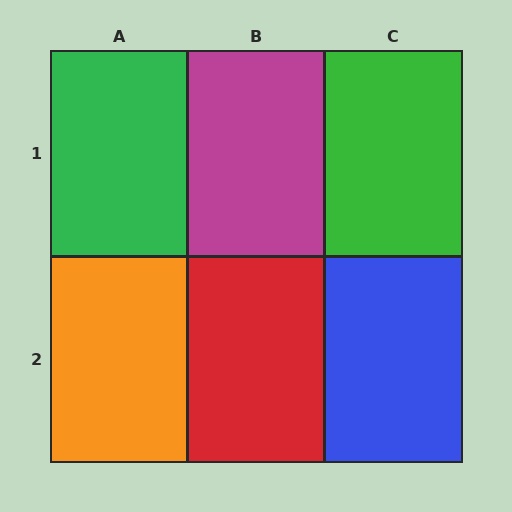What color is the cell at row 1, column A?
Green.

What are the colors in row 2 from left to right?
Orange, red, blue.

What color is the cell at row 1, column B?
Magenta.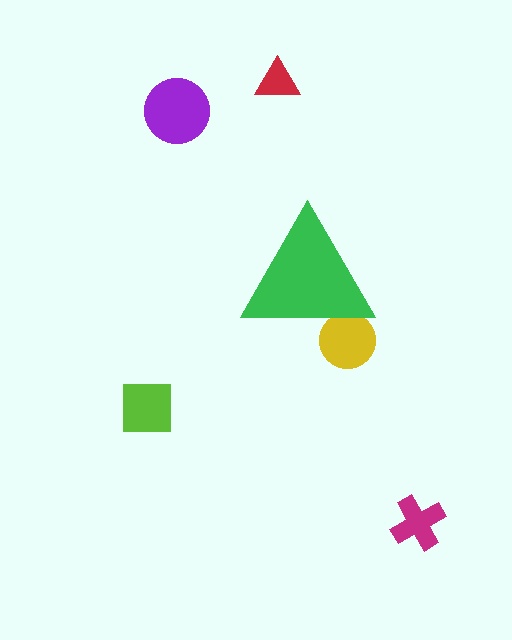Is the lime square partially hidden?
No, the lime square is fully visible.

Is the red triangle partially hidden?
No, the red triangle is fully visible.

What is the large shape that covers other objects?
A green triangle.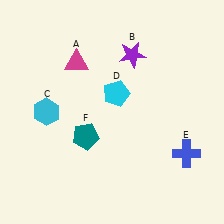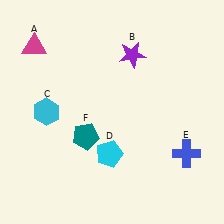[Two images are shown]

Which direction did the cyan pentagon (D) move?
The cyan pentagon (D) moved down.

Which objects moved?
The objects that moved are: the magenta triangle (A), the cyan pentagon (D).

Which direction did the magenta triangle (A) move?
The magenta triangle (A) moved left.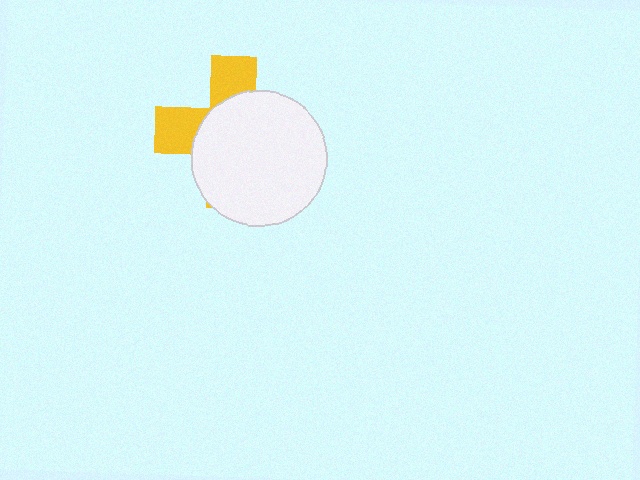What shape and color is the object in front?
The object in front is a white circle.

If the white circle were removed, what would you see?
You would see the complete yellow cross.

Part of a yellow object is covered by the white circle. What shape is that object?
It is a cross.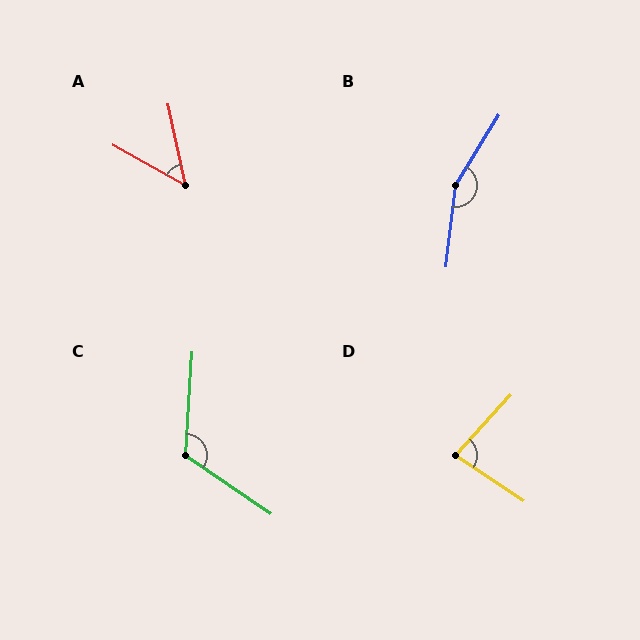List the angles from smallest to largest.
A (49°), D (81°), C (121°), B (155°).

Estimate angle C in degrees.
Approximately 121 degrees.